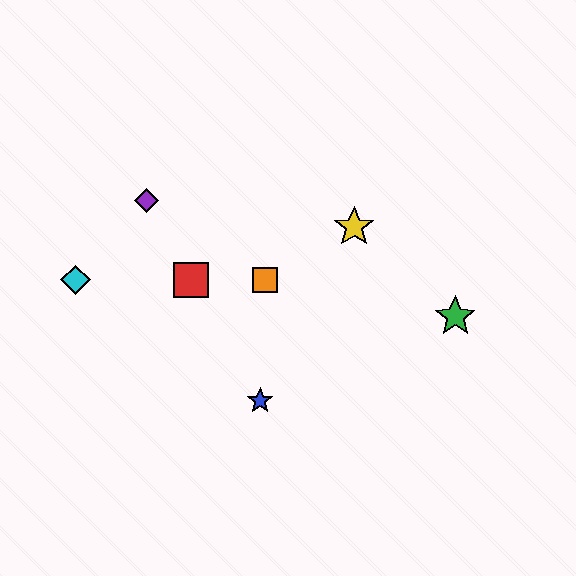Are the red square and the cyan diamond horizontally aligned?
Yes, both are at y≈280.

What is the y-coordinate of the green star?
The green star is at y≈316.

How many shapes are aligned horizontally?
3 shapes (the red square, the orange square, the cyan diamond) are aligned horizontally.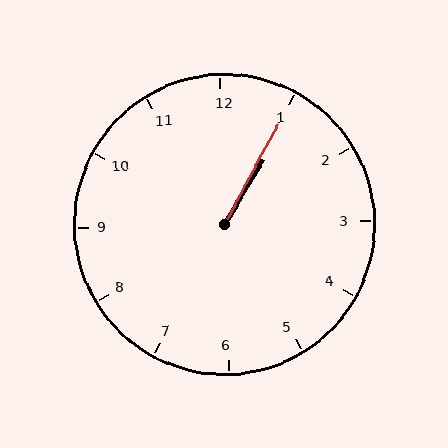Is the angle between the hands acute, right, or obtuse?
It is acute.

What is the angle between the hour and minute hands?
Approximately 2 degrees.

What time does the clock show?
1:05.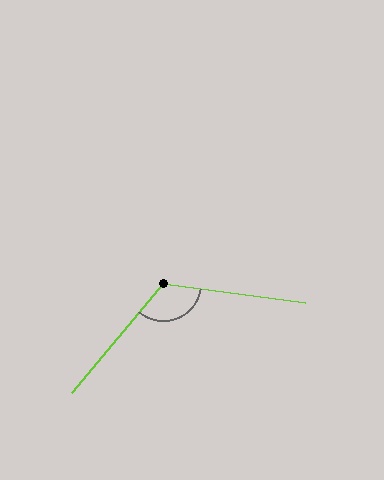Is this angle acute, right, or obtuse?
It is obtuse.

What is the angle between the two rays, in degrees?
Approximately 123 degrees.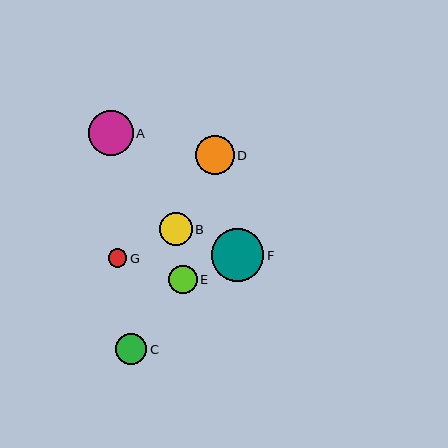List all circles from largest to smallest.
From largest to smallest: F, A, D, B, C, E, G.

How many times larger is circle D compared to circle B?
Circle D is approximately 1.2 times the size of circle B.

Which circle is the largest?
Circle F is the largest with a size of approximately 52 pixels.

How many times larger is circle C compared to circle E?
Circle C is approximately 1.1 times the size of circle E.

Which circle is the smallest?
Circle G is the smallest with a size of approximately 19 pixels.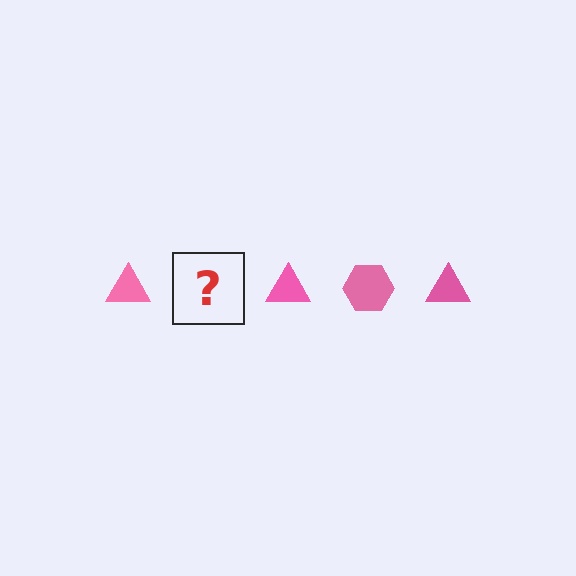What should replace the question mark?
The question mark should be replaced with a pink hexagon.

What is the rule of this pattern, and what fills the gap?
The rule is that the pattern cycles through triangle, hexagon shapes in pink. The gap should be filled with a pink hexagon.